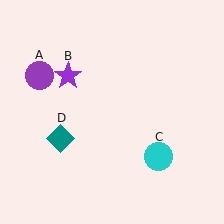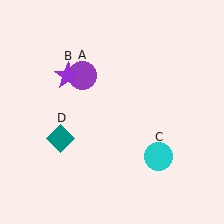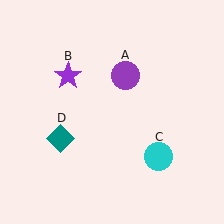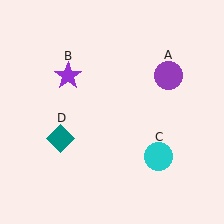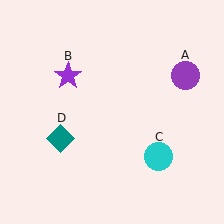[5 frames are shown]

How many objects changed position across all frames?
1 object changed position: purple circle (object A).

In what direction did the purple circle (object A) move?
The purple circle (object A) moved right.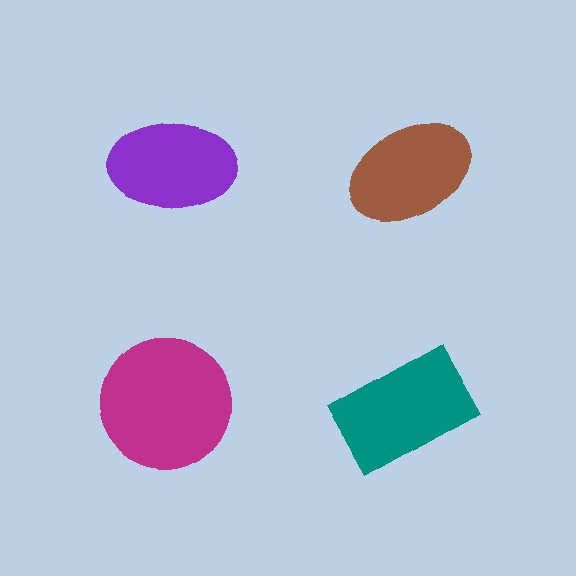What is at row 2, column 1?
A magenta circle.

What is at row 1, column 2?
A brown ellipse.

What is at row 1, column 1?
A purple ellipse.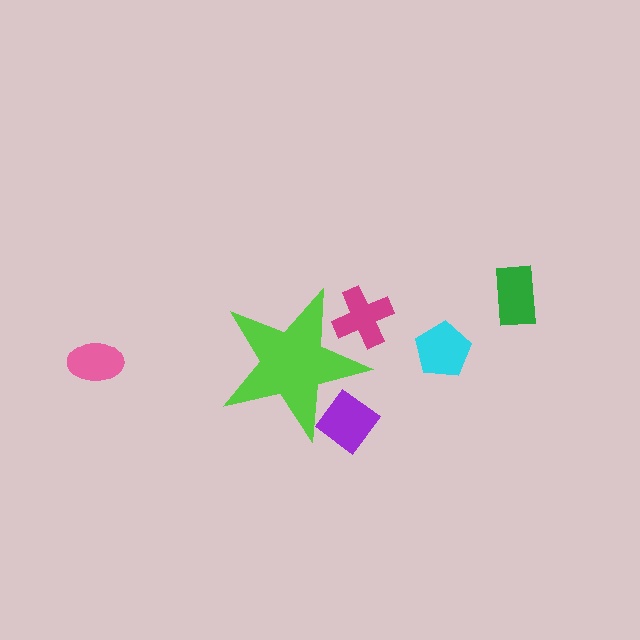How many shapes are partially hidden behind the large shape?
2 shapes are partially hidden.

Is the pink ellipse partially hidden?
No, the pink ellipse is fully visible.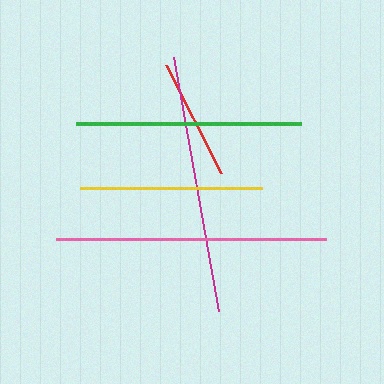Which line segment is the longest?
The pink line is the longest at approximately 271 pixels.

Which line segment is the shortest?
The red line is the shortest at approximately 121 pixels.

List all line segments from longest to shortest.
From longest to shortest: pink, magenta, green, yellow, red.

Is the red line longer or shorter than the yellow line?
The yellow line is longer than the red line.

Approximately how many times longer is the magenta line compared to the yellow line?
The magenta line is approximately 1.4 times the length of the yellow line.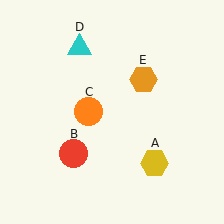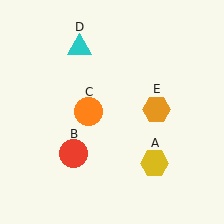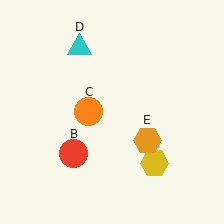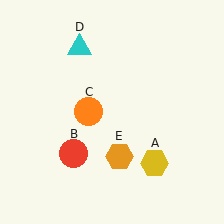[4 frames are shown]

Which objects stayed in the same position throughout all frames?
Yellow hexagon (object A) and red circle (object B) and orange circle (object C) and cyan triangle (object D) remained stationary.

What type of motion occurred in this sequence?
The orange hexagon (object E) rotated clockwise around the center of the scene.